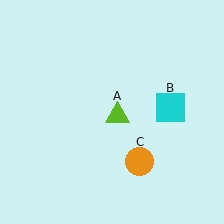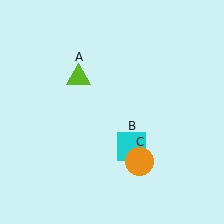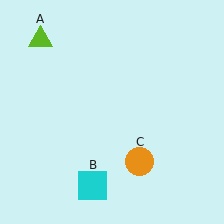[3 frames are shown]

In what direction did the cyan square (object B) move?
The cyan square (object B) moved down and to the left.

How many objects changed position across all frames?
2 objects changed position: lime triangle (object A), cyan square (object B).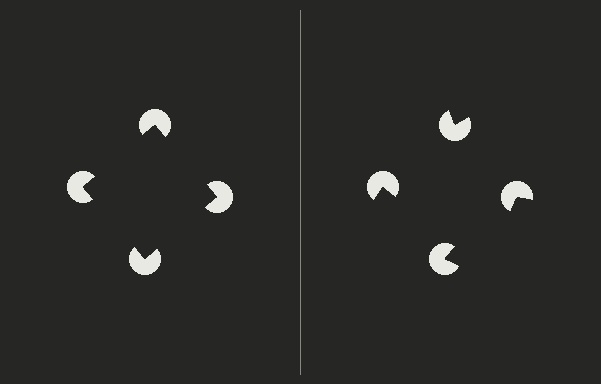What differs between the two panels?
The pac-man discs are positioned identically on both sides; only the wedge orientations differ. On the left they align to a square; on the right they are misaligned.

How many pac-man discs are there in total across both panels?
8 — 4 on each side.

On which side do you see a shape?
An illusory square appears on the left side. On the right side the wedge cuts are rotated, so no coherent shape forms.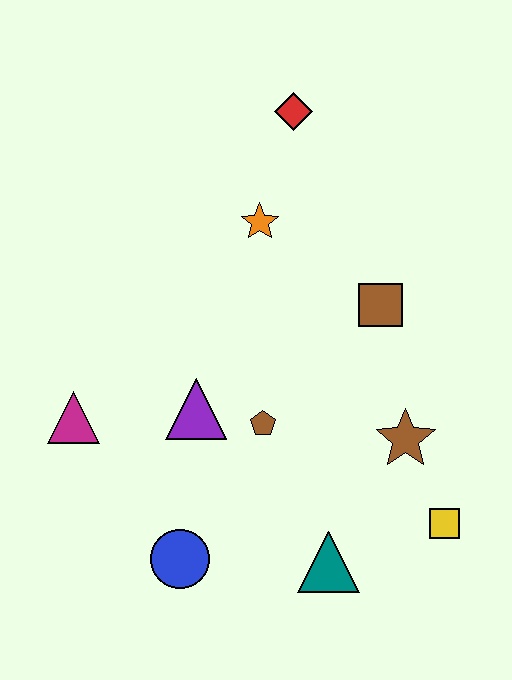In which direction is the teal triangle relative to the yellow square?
The teal triangle is to the left of the yellow square.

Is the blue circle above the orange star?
No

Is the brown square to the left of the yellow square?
Yes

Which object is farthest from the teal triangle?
The red diamond is farthest from the teal triangle.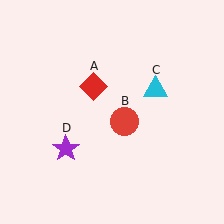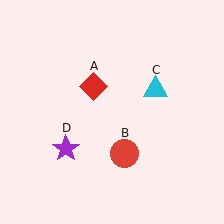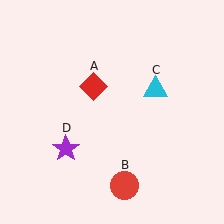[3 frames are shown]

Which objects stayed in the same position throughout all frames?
Red diamond (object A) and cyan triangle (object C) and purple star (object D) remained stationary.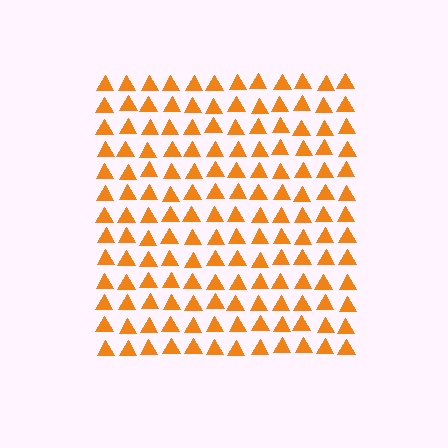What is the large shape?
The large shape is a square.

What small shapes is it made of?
It is made of small triangles.